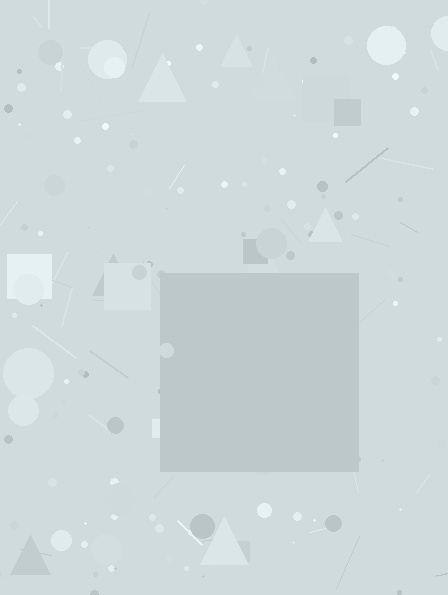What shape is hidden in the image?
A square is hidden in the image.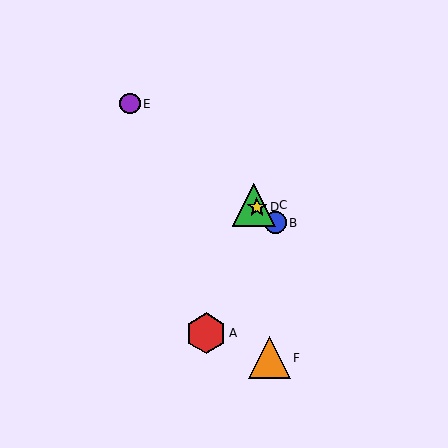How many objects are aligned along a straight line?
4 objects (B, C, D, E) are aligned along a straight line.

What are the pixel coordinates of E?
Object E is at (130, 104).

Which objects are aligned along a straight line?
Objects B, C, D, E are aligned along a straight line.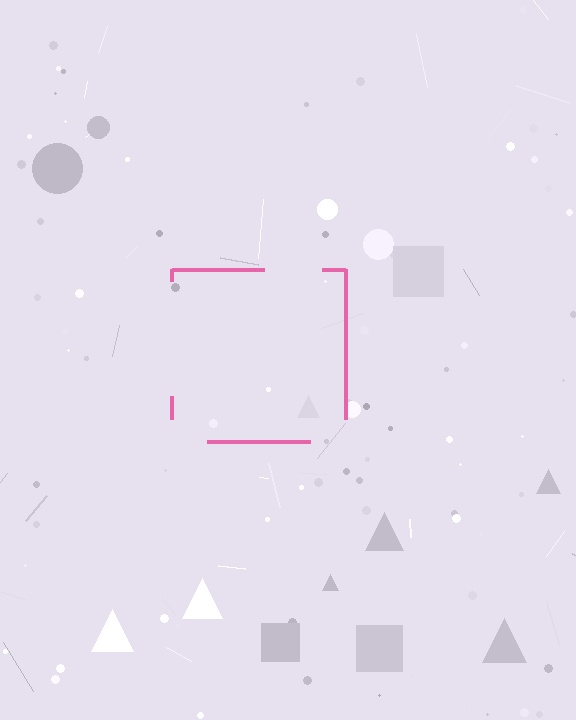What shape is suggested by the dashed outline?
The dashed outline suggests a square.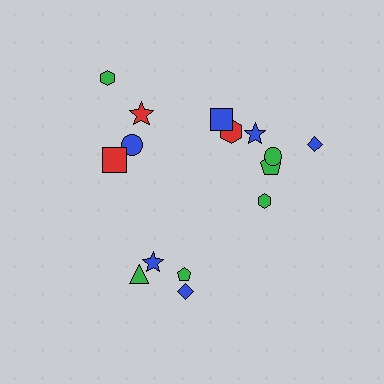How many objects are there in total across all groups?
There are 15 objects.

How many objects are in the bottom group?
There are 4 objects.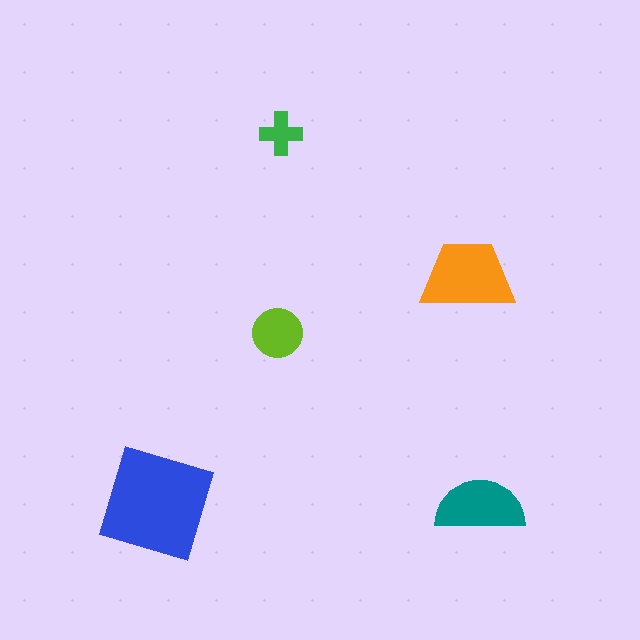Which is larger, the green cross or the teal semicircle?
The teal semicircle.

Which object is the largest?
The blue square.